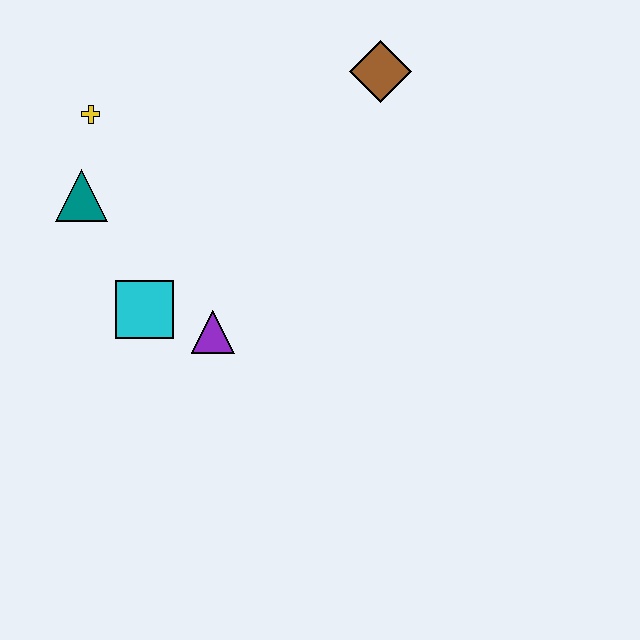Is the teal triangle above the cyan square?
Yes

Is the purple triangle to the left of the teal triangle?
No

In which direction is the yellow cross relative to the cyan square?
The yellow cross is above the cyan square.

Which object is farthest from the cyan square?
The brown diamond is farthest from the cyan square.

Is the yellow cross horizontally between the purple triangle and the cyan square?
No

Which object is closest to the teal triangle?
The yellow cross is closest to the teal triangle.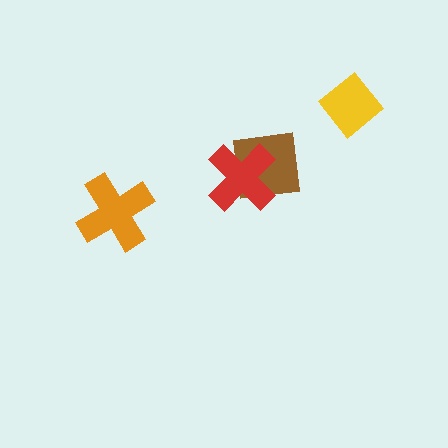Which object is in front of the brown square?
The red cross is in front of the brown square.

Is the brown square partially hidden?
Yes, it is partially covered by another shape.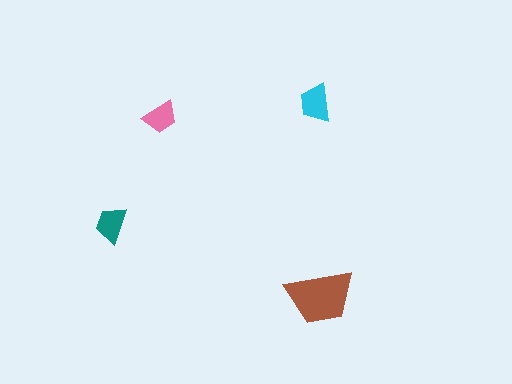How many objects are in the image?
There are 4 objects in the image.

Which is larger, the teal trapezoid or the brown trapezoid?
The brown one.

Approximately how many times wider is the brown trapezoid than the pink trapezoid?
About 2 times wider.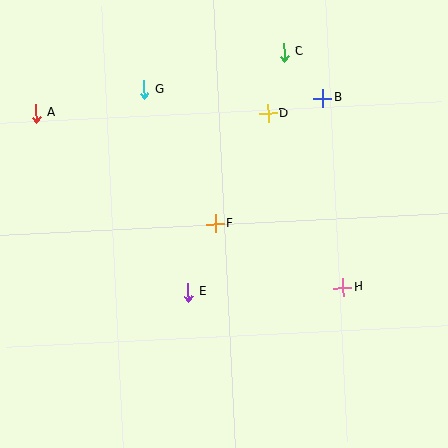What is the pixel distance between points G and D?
The distance between G and D is 127 pixels.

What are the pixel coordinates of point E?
Point E is at (188, 292).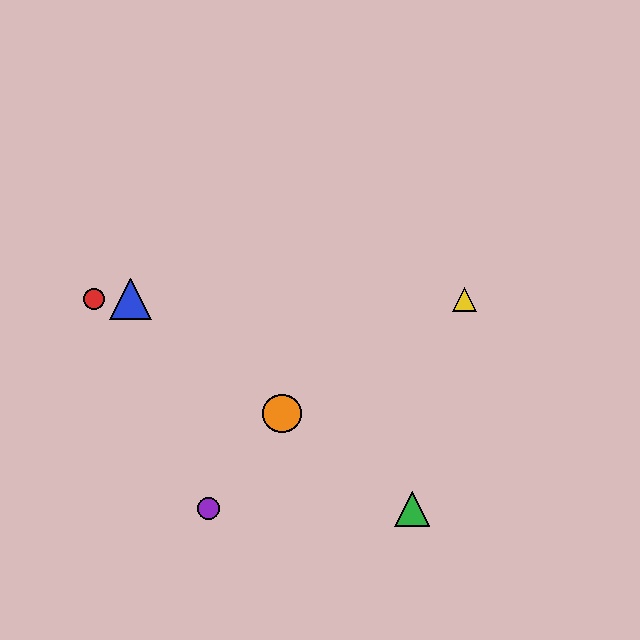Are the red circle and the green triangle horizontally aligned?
No, the red circle is at y≈299 and the green triangle is at y≈509.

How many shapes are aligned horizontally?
3 shapes (the red circle, the blue triangle, the yellow triangle) are aligned horizontally.